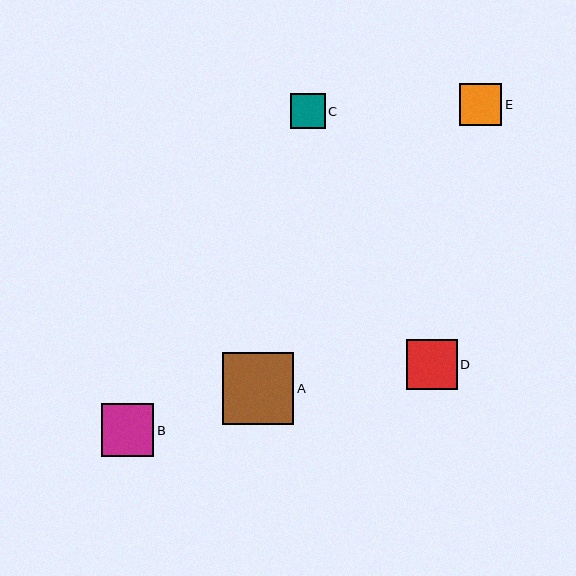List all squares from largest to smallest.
From largest to smallest: A, B, D, E, C.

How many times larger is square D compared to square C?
Square D is approximately 1.4 times the size of square C.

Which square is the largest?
Square A is the largest with a size of approximately 71 pixels.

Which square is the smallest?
Square C is the smallest with a size of approximately 35 pixels.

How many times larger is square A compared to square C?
Square A is approximately 2.0 times the size of square C.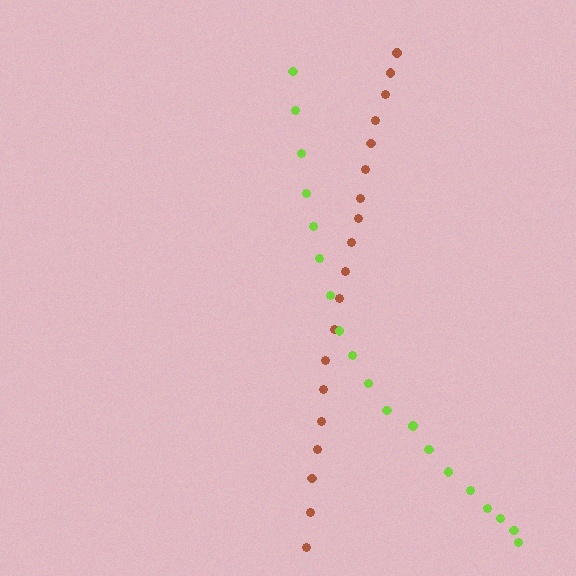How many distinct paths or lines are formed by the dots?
There are 2 distinct paths.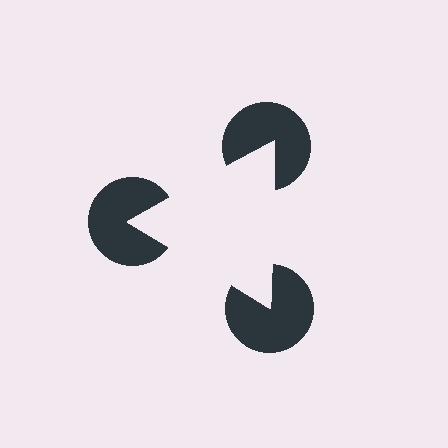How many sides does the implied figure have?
3 sides.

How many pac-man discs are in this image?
There are 3 — one at each vertex of the illusory triangle.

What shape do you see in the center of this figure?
An illusory triangle — its edges are inferred from the aligned wedge cuts in the pac-man discs, not physically drawn.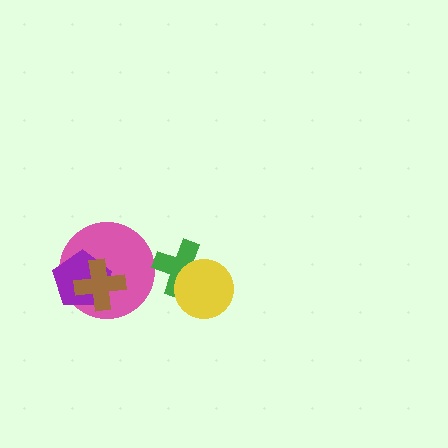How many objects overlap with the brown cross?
2 objects overlap with the brown cross.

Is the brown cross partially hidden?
No, no other shape covers it.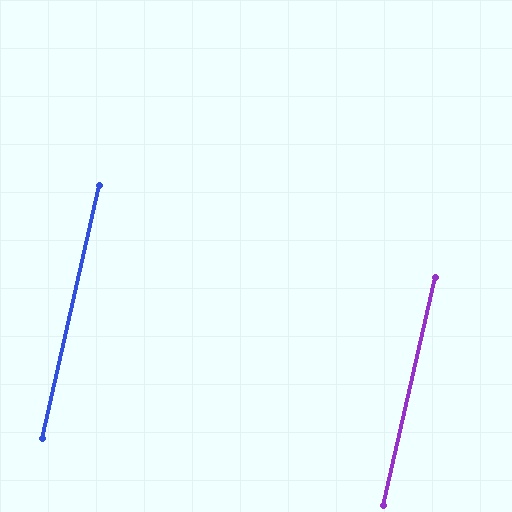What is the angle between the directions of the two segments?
Approximately 0 degrees.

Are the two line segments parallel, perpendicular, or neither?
Parallel — their directions differ by only 0.2°.